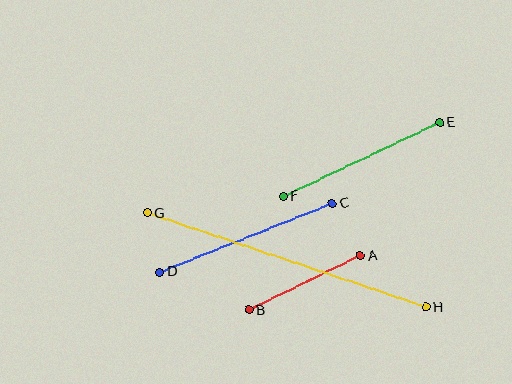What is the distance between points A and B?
The distance is approximately 124 pixels.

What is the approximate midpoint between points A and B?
The midpoint is at approximately (305, 283) pixels.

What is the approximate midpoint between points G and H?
The midpoint is at approximately (287, 260) pixels.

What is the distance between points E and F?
The distance is approximately 173 pixels.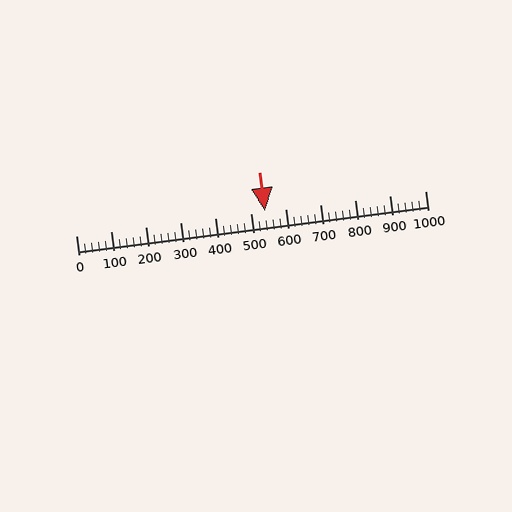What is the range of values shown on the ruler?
The ruler shows values from 0 to 1000.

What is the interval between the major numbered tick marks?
The major tick marks are spaced 100 units apart.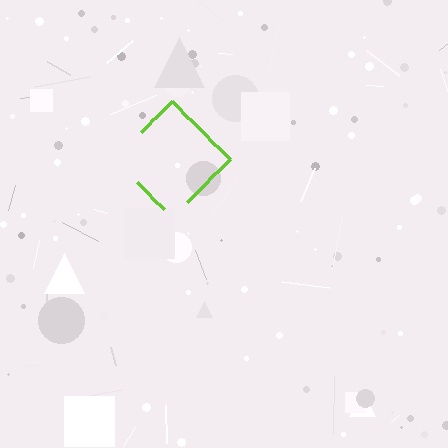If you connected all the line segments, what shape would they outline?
They would outline a diamond.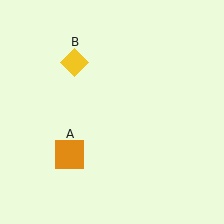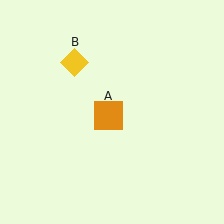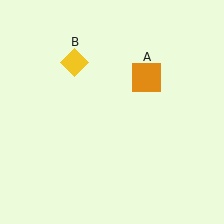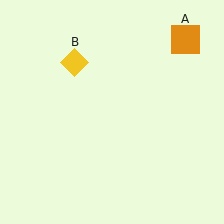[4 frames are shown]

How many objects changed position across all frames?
1 object changed position: orange square (object A).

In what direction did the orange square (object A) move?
The orange square (object A) moved up and to the right.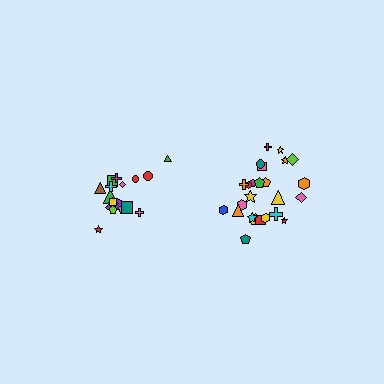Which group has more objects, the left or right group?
The right group.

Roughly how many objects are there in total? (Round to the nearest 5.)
Roughly 45 objects in total.